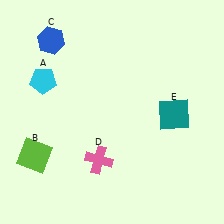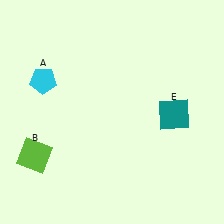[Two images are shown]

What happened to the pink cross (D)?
The pink cross (D) was removed in Image 2. It was in the bottom-left area of Image 1.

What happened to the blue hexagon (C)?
The blue hexagon (C) was removed in Image 2. It was in the top-left area of Image 1.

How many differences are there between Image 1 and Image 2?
There are 2 differences between the two images.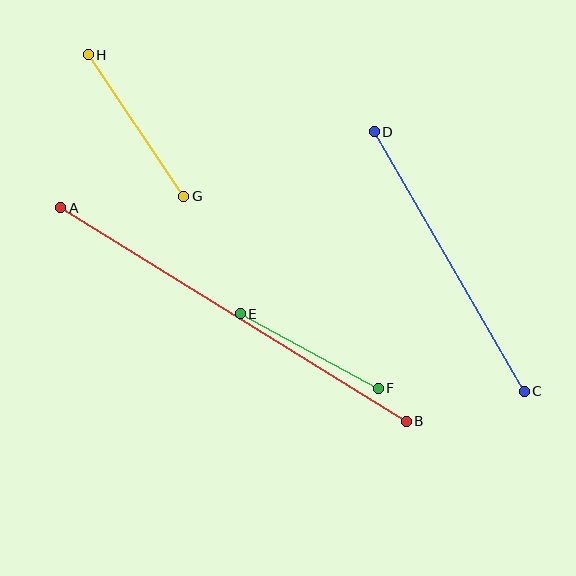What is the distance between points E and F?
The distance is approximately 157 pixels.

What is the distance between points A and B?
The distance is approximately 406 pixels.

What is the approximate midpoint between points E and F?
The midpoint is at approximately (309, 351) pixels.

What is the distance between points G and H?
The distance is approximately 171 pixels.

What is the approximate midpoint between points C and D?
The midpoint is at approximately (449, 261) pixels.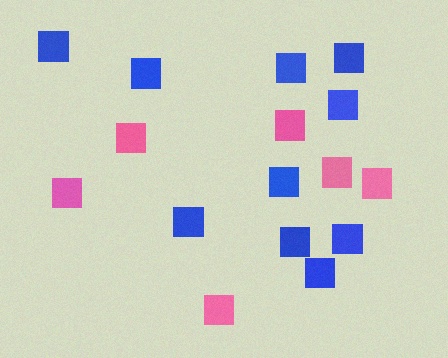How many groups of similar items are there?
There are 2 groups: one group of blue squares (10) and one group of pink squares (6).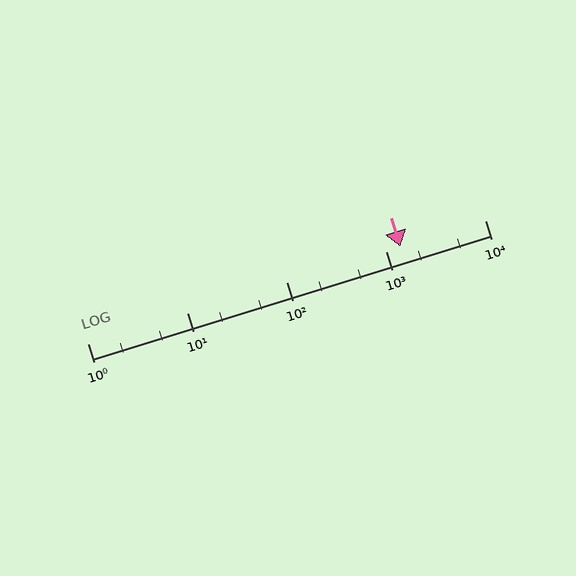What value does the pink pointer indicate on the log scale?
The pointer indicates approximately 1400.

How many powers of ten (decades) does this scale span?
The scale spans 4 decades, from 1 to 10000.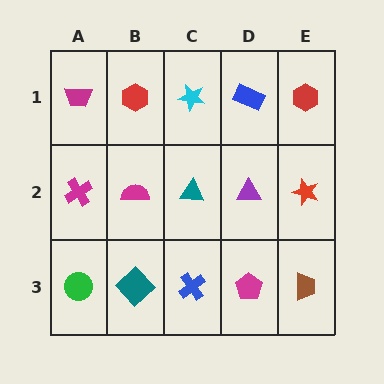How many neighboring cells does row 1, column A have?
2.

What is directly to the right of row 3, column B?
A blue cross.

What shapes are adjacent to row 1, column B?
A magenta semicircle (row 2, column B), a magenta trapezoid (row 1, column A), a cyan star (row 1, column C).